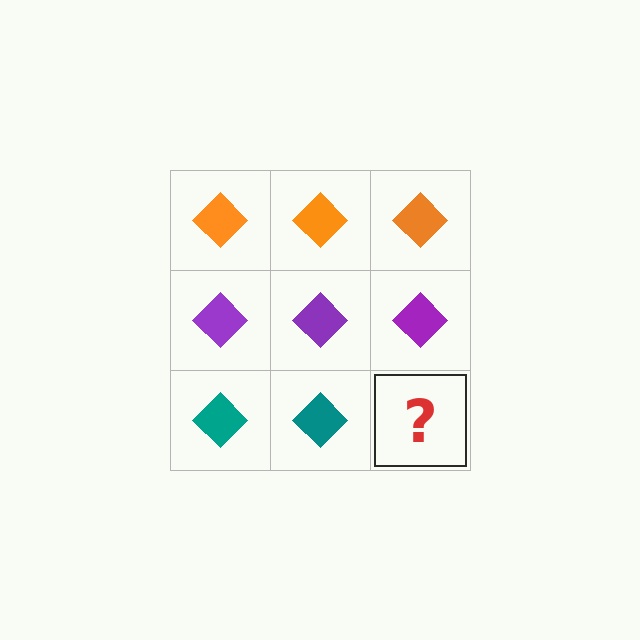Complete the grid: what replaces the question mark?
The question mark should be replaced with a teal diamond.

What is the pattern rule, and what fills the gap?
The rule is that each row has a consistent color. The gap should be filled with a teal diamond.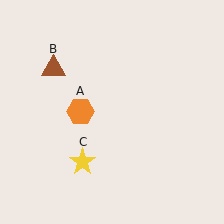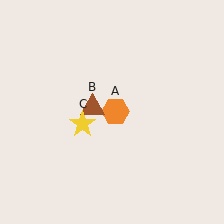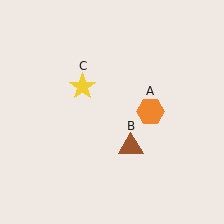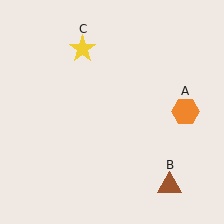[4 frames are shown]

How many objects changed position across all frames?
3 objects changed position: orange hexagon (object A), brown triangle (object B), yellow star (object C).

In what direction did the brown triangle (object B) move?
The brown triangle (object B) moved down and to the right.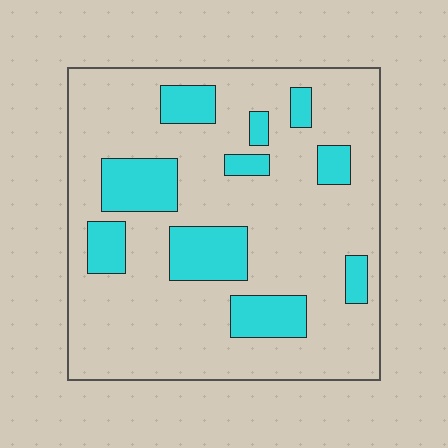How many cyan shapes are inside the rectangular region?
10.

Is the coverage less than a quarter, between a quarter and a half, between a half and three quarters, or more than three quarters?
Less than a quarter.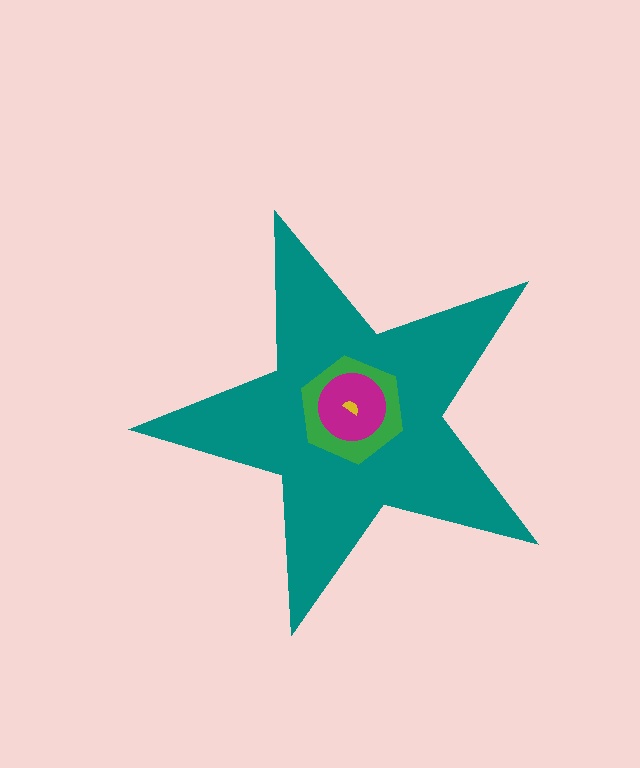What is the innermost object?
The yellow semicircle.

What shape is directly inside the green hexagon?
The magenta circle.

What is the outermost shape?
The teal star.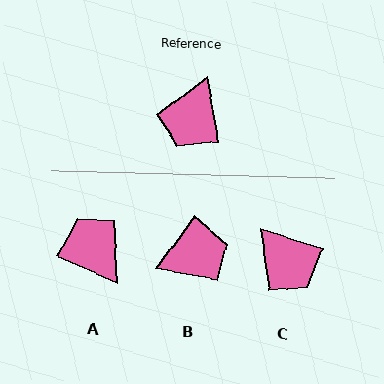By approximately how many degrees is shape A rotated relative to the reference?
Approximately 124 degrees clockwise.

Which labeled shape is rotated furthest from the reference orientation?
B, about 133 degrees away.